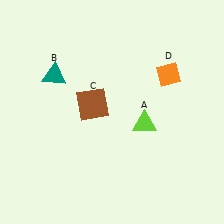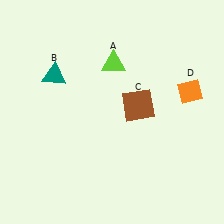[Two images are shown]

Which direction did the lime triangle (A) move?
The lime triangle (A) moved up.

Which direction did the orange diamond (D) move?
The orange diamond (D) moved right.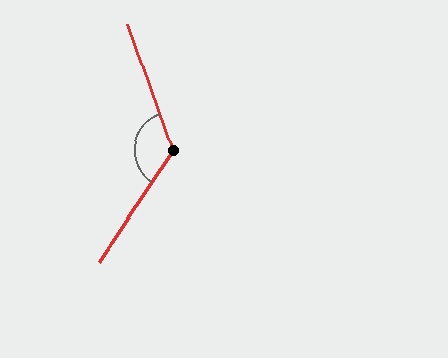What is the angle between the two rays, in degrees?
Approximately 127 degrees.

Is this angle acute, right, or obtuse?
It is obtuse.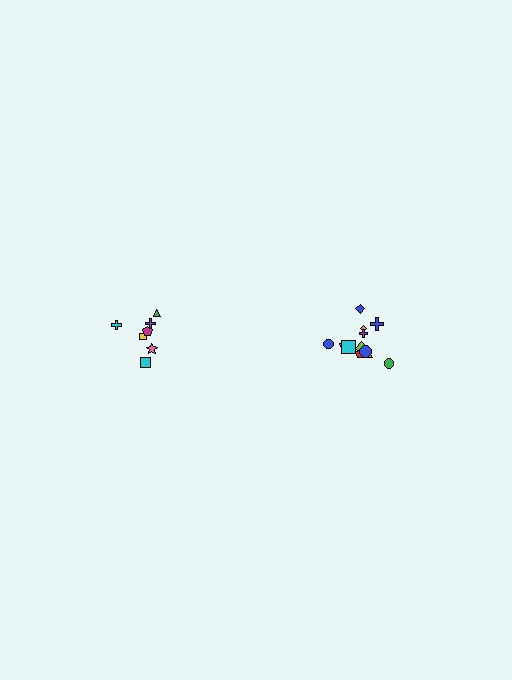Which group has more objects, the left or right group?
The right group.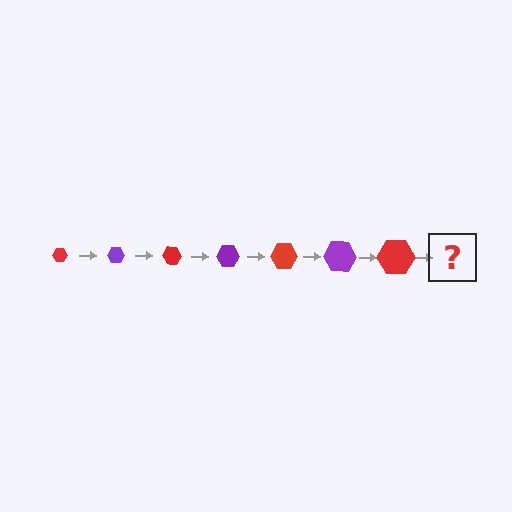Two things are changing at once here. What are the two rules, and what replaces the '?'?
The two rules are that the hexagon grows larger each step and the color cycles through red and purple. The '?' should be a purple hexagon, larger than the previous one.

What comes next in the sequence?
The next element should be a purple hexagon, larger than the previous one.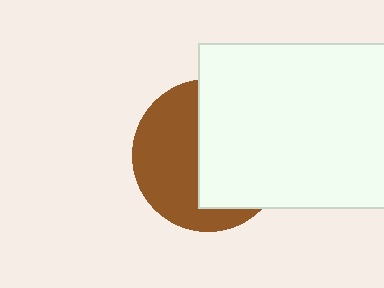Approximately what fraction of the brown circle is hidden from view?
Roughly 53% of the brown circle is hidden behind the white rectangle.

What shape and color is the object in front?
The object in front is a white rectangle.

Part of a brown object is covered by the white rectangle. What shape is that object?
It is a circle.